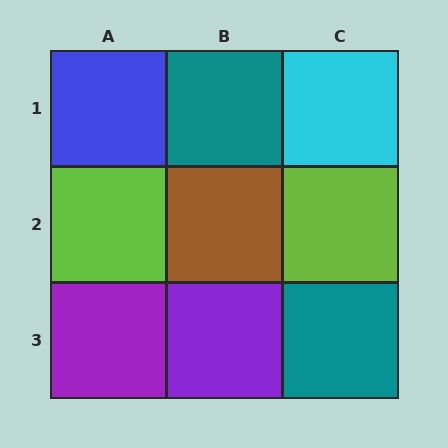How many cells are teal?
2 cells are teal.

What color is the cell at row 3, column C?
Teal.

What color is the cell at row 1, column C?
Cyan.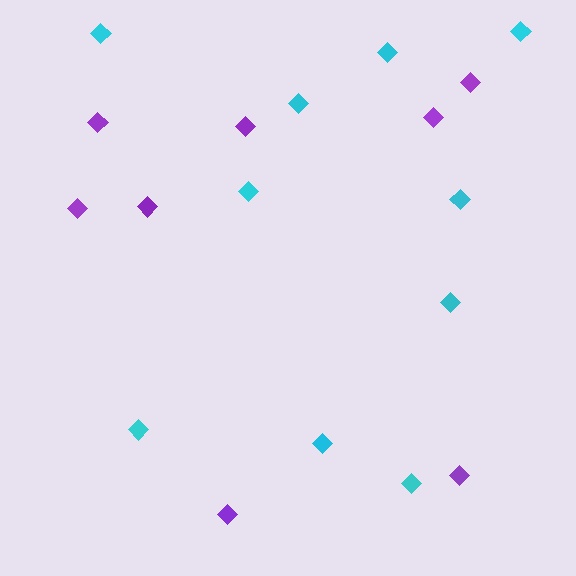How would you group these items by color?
There are 2 groups: one group of cyan diamonds (10) and one group of purple diamonds (8).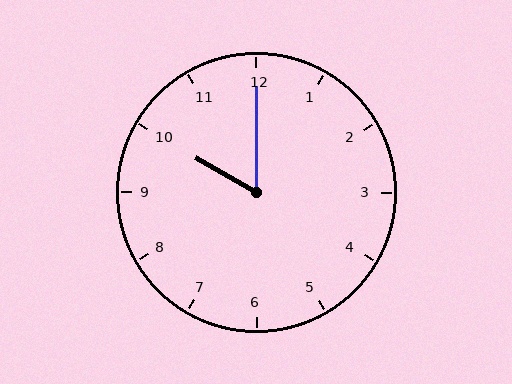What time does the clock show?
10:00.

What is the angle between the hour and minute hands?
Approximately 60 degrees.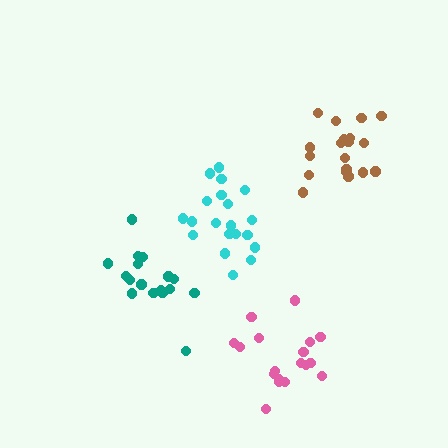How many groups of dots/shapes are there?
There are 4 groups.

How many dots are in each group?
Group 1: 19 dots, Group 2: 17 dots, Group 3: 20 dots, Group 4: 19 dots (75 total).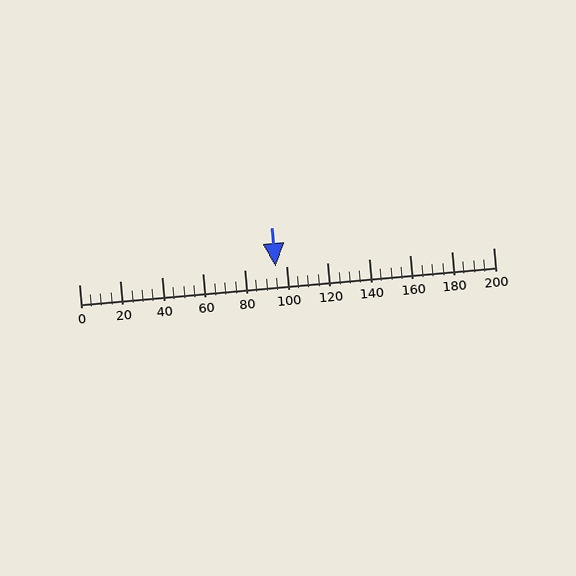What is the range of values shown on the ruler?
The ruler shows values from 0 to 200.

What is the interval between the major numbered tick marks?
The major tick marks are spaced 20 units apart.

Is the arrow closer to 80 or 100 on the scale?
The arrow is closer to 100.